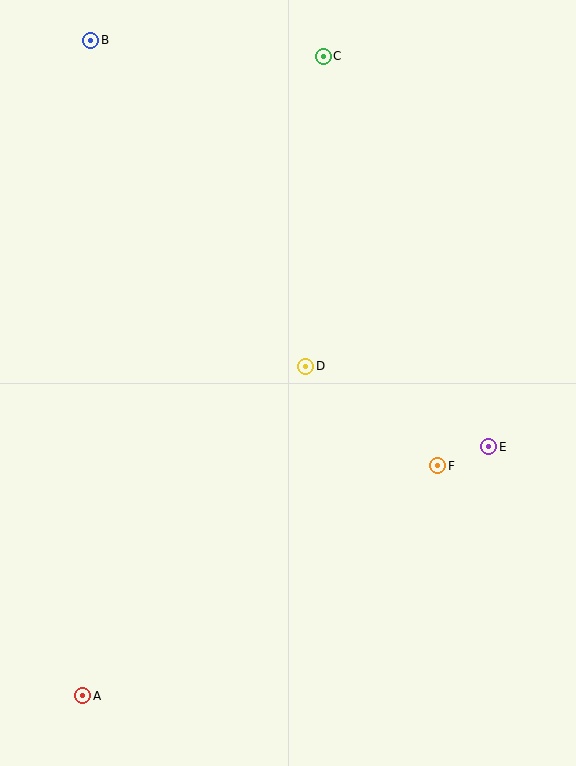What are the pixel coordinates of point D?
Point D is at (306, 366).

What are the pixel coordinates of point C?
Point C is at (323, 56).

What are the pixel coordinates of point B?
Point B is at (91, 40).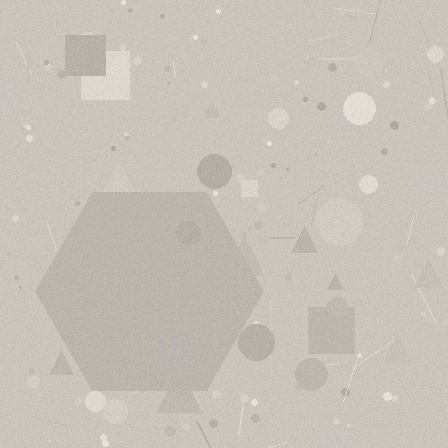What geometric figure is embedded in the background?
A hexagon is embedded in the background.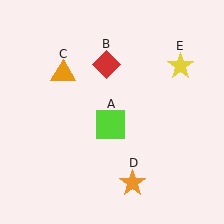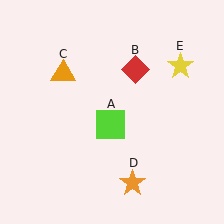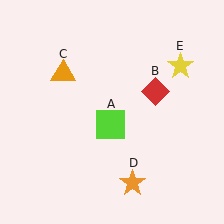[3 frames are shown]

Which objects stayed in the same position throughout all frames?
Lime square (object A) and orange triangle (object C) and orange star (object D) and yellow star (object E) remained stationary.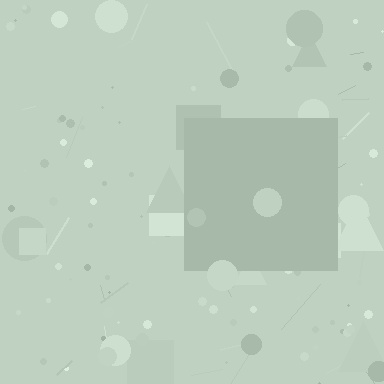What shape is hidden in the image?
A square is hidden in the image.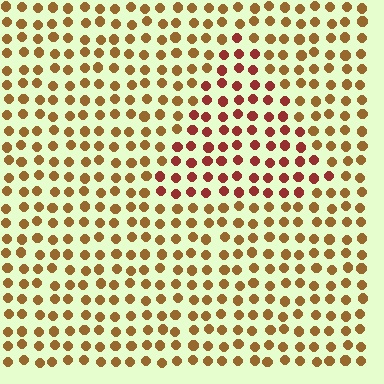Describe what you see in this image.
The image is filled with small brown elements in a uniform arrangement. A triangle-shaped region is visible where the elements are tinted to a slightly different hue, forming a subtle color boundary.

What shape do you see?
I see a triangle.